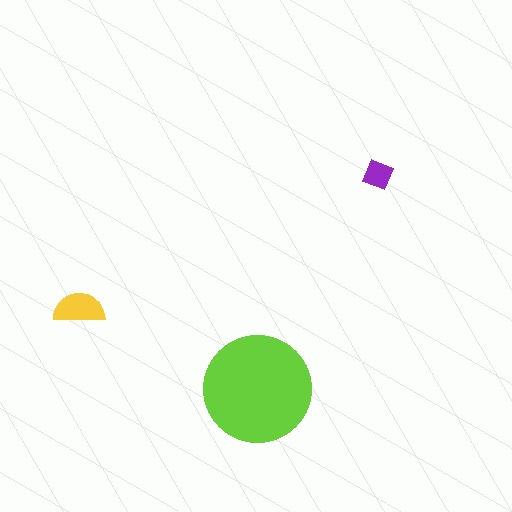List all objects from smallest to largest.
The purple diamond, the yellow semicircle, the lime circle.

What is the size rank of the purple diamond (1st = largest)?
3rd.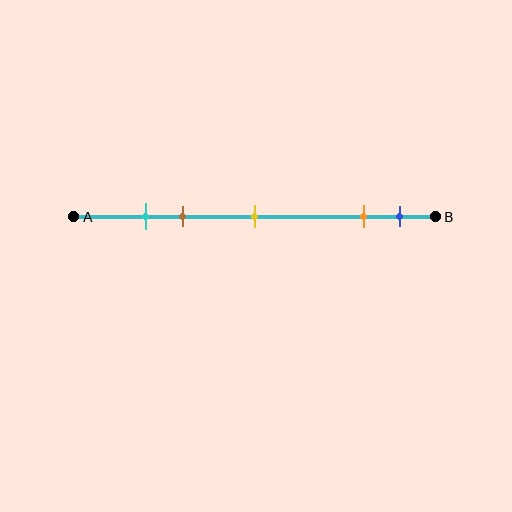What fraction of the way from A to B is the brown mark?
The brown mark is approximately 30% (0.3) of the way from A to B.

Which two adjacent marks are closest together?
The cyan and brown marks are the closest adjacent pair.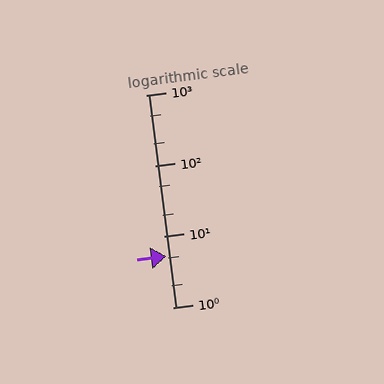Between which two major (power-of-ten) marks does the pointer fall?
The pointer is between 1 and 10.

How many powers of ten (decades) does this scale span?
The scale spans 3 decades, from 1 to 1000.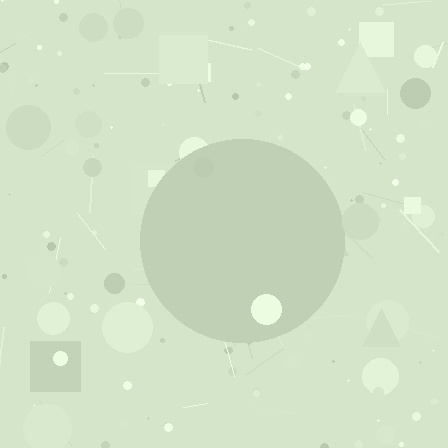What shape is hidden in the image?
A circle is hidden in the image.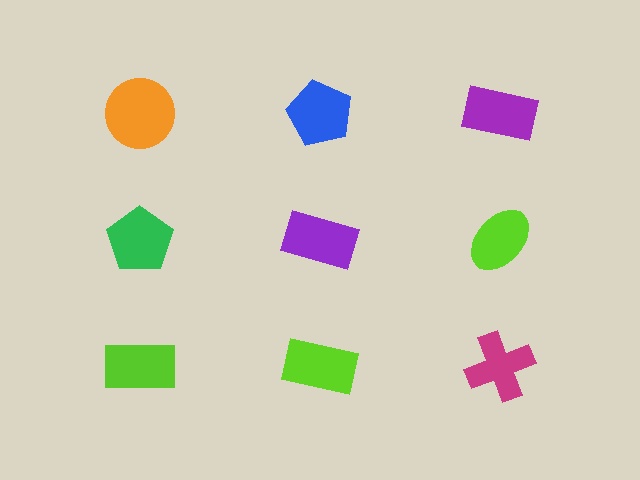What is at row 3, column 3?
A magenta cross.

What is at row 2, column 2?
A purple rectangle.